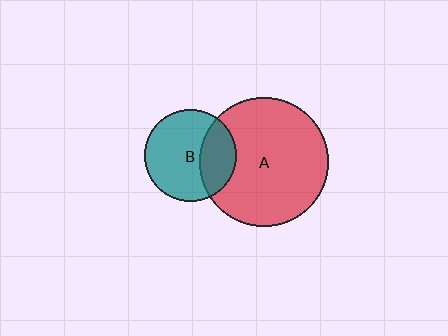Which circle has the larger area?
Circle A (red).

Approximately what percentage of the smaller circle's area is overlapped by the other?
Approximately 30%.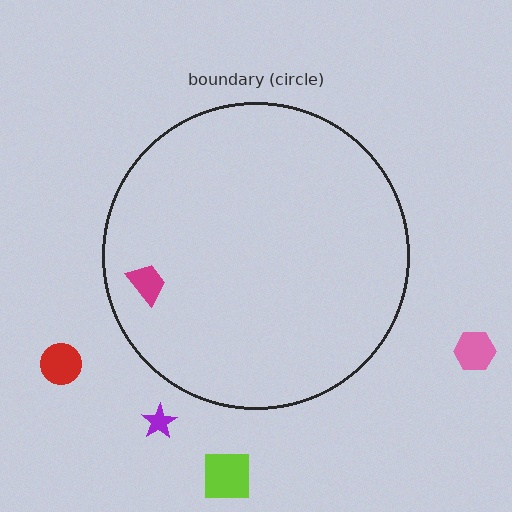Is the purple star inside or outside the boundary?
Outside.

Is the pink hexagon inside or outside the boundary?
Outside.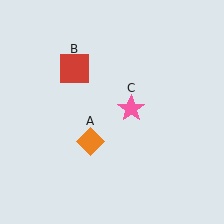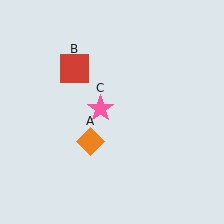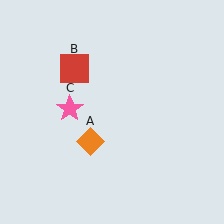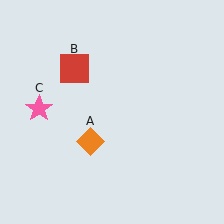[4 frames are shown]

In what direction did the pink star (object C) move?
The pink star (object C) moved left.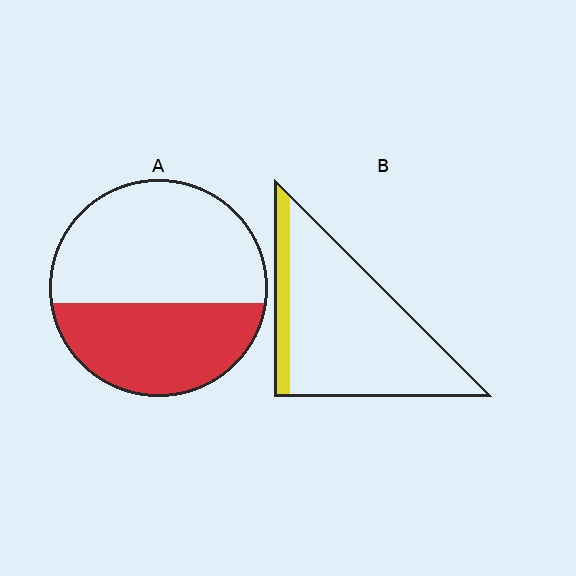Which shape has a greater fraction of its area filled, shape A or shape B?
Shape A.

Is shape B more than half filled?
No.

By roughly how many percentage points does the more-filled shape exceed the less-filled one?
By roughly 25 percentage points (A over B).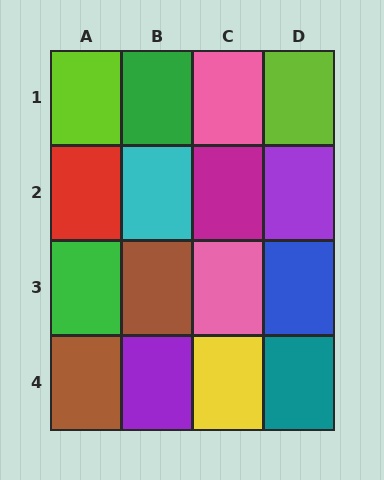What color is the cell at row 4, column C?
Yellow.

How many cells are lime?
2 cells are lime.